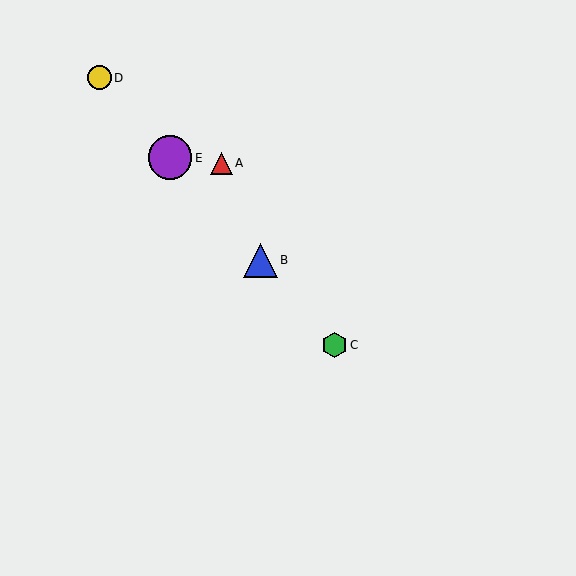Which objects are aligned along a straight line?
Objects B, C, D, E are aligned along a straight line.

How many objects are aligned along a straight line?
4 objects (B, C, D, E) are aligned along a straight line.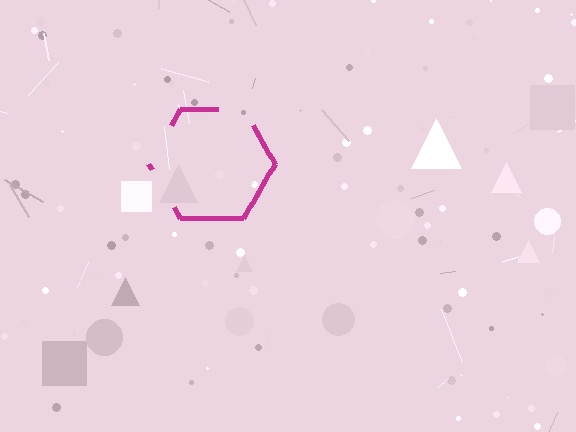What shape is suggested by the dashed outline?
The dashed outline suggests a hexagon.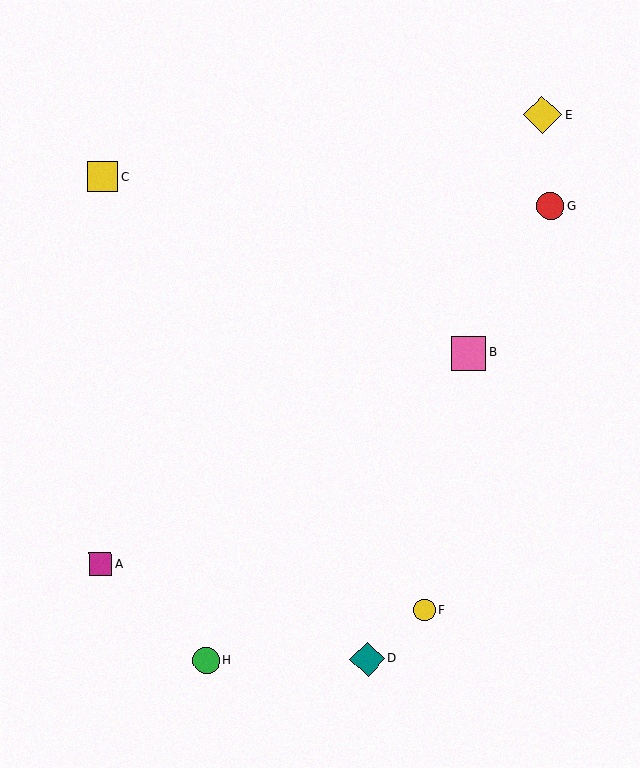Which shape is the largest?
The yellow diamond (labeled E) is the largest.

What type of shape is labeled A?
Shape A is a magenta square.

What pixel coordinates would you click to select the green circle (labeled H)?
Click at (207, 660) to select the green circle H.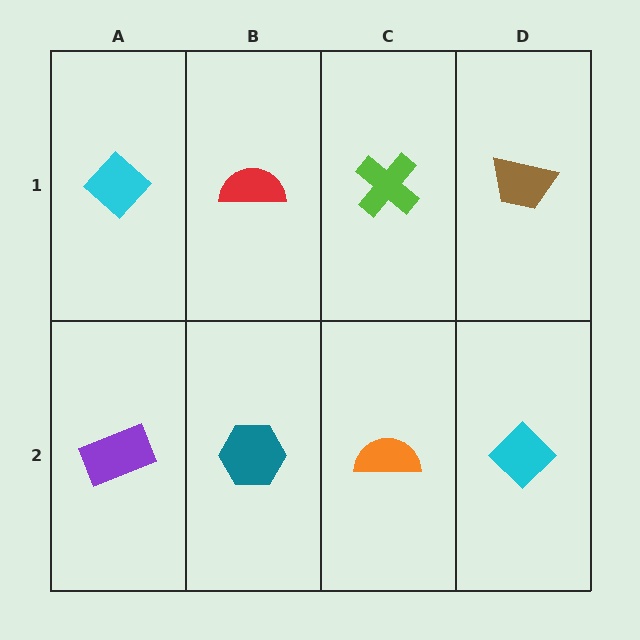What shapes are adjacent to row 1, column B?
A teal hexagon (row 2, column B), a cyan diamond (row 1, column A), a lime cross (row 1, column C).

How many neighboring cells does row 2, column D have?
2.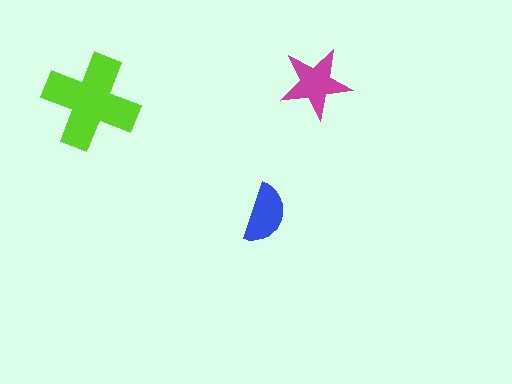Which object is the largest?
The lime cross.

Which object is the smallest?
The blue semicircle.